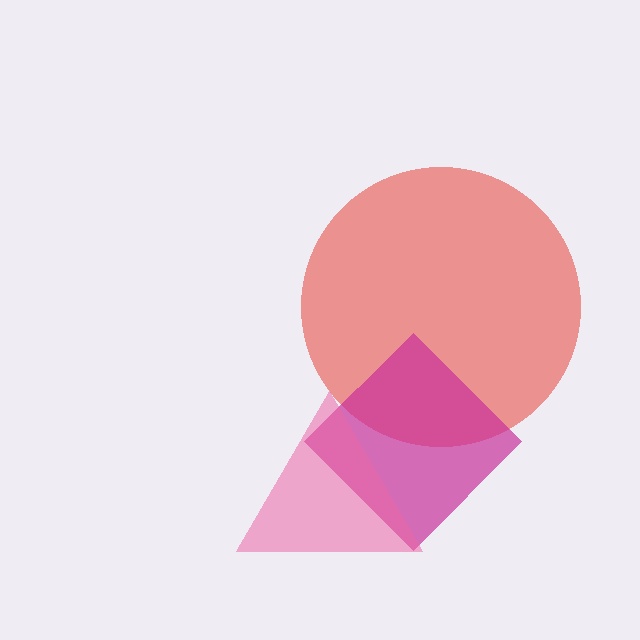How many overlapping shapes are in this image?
There are 3 overlapping shapes in the image.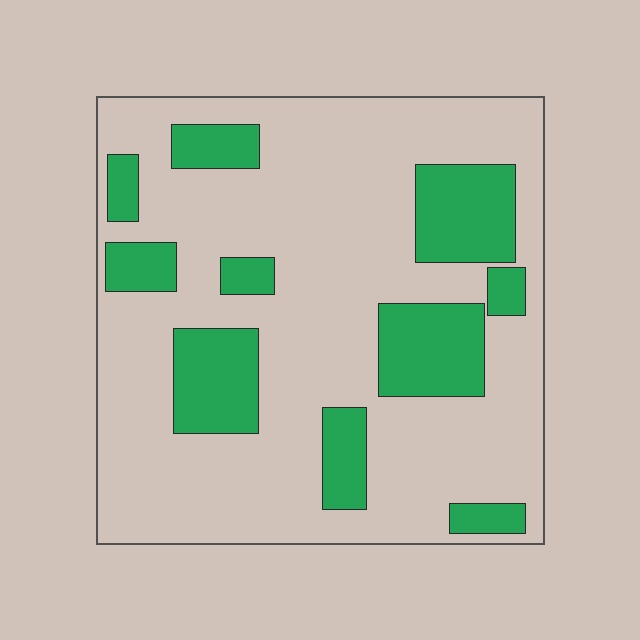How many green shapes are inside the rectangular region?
10.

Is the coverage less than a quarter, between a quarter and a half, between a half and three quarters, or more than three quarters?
Less than a quarter.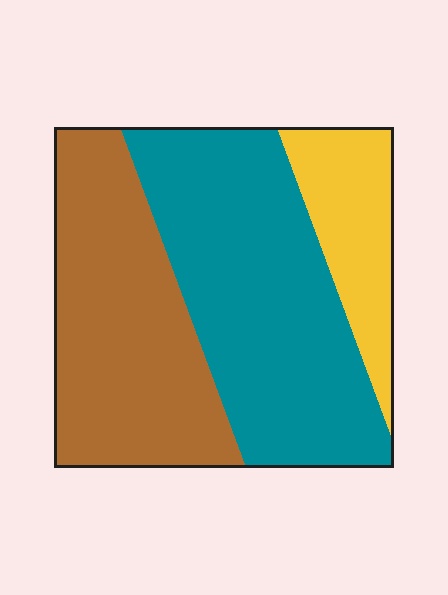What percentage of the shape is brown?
Brown takes up about three eighths (3/8) of the shape.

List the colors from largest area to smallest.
From largest to smallest: teal, brown, yellow.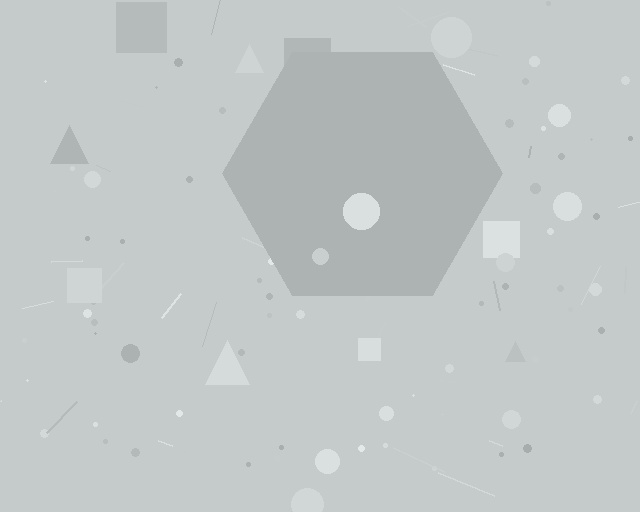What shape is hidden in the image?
A hexagon is hidden in the image.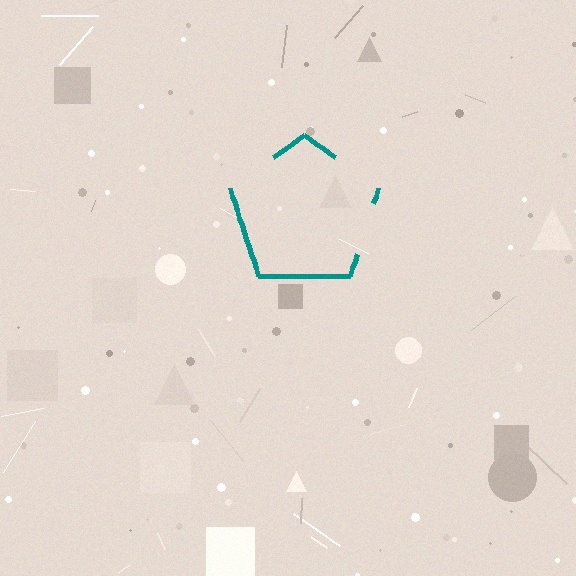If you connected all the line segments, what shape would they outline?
They would outline a pentagon.